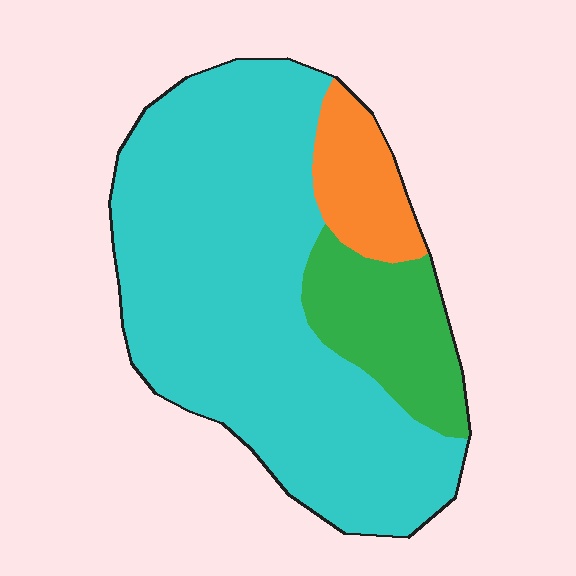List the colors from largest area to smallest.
From largest to smallest: cyan, green, orange.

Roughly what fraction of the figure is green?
Green takes up about one sixth (1/6) of the figure.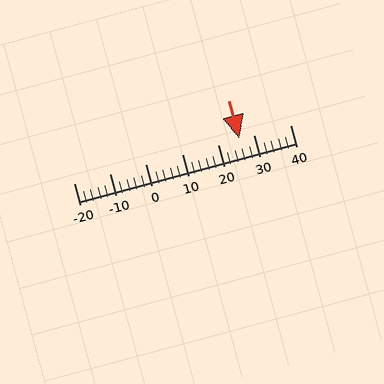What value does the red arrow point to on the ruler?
The red arrow points to approximately 26.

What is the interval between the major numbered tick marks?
The major tick marks are spaced 10 units apart.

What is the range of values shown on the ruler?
The ruler shows values from -20 to 40.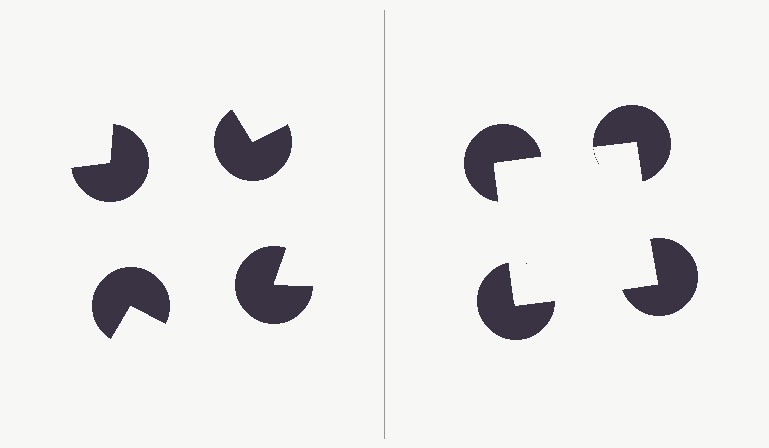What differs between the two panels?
The pac-man discs are positioned identically on both sides; only the wedge orientations differ. On the right they align to a square; on the left they are misaligned.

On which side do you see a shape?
An illusory square appears on the right side. On the left side the wedge cuts are rotated, so no coherent shape forms.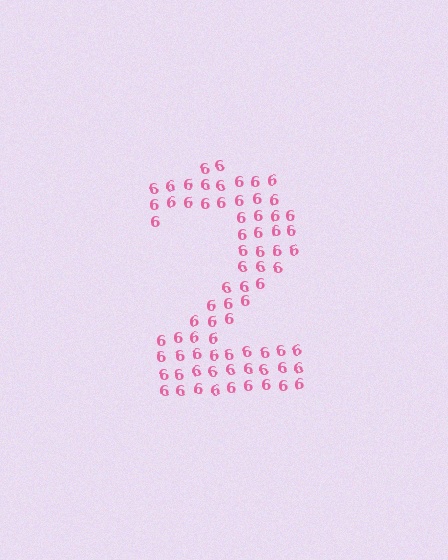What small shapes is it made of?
It is made of small digit 6's.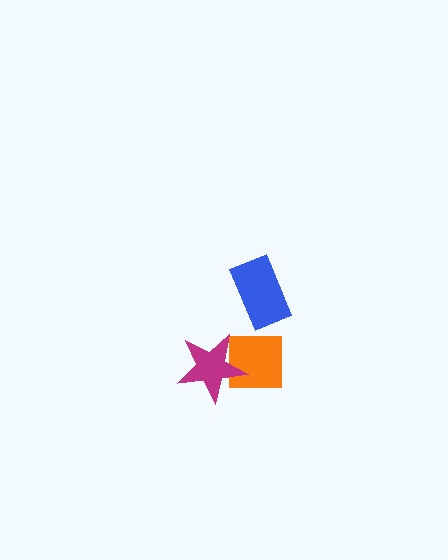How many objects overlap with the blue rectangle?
0 objects overlap with the blue rectangle.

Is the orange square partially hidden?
Yes, it is partially covered by another shape.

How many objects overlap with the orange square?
1 object overlaps with the orange square.